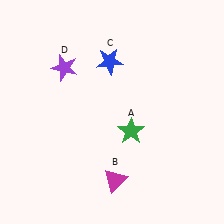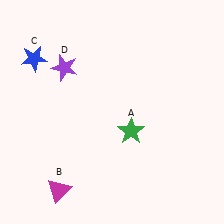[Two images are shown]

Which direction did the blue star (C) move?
The blue star (C) moved left.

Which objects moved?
The objects that moved are: the magenta triangle (B), the blue star (C).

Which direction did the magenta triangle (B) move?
The magenta triangle (B) moved left.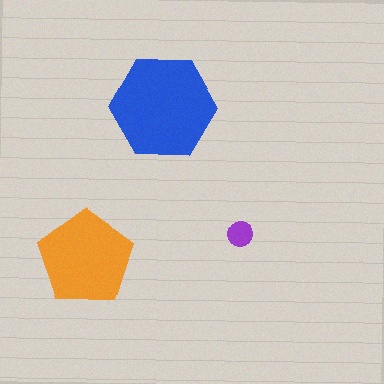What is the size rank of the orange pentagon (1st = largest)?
2nd.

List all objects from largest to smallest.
The blue hexagon, the orange pentagon, the purple circle.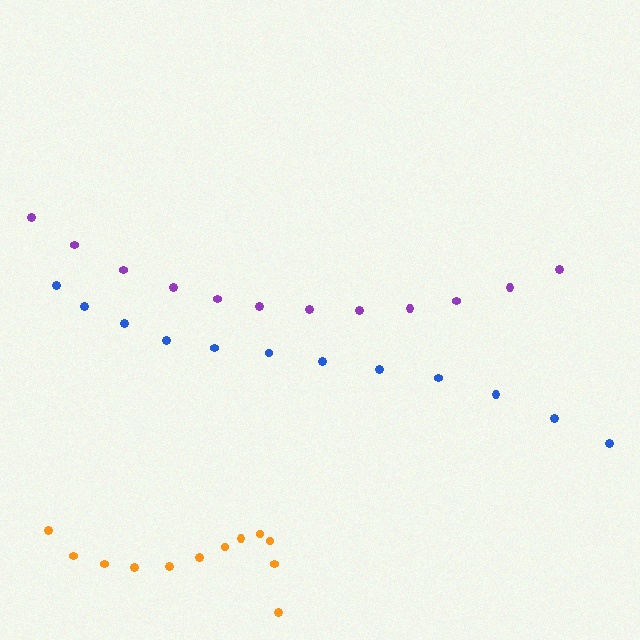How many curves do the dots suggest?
There are 3 distinct paths.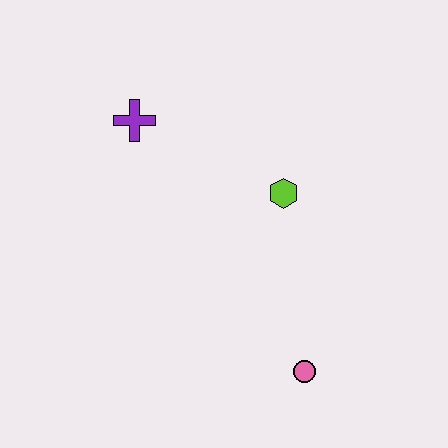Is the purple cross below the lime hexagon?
No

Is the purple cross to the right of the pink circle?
No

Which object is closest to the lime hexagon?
The purple cross is closest to the lime hexagon.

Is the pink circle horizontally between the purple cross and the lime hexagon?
No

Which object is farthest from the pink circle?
The purple cross is farthest from the pink circle.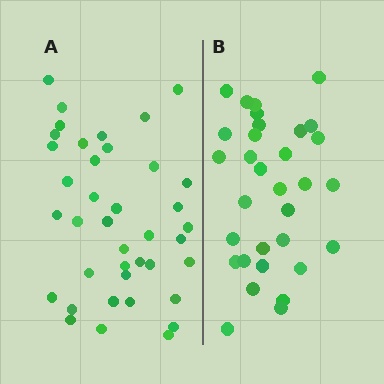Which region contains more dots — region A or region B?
Region A (the left region) has more dots.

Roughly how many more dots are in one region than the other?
Region A has roughly 8 or so more dots than region B.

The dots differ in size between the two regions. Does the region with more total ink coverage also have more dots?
No. Region B has more total ink coverage because its dots are larger, but region A actually contains more individual dots. Total area can be misleading — the number of items is what matters here.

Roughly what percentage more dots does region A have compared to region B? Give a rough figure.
About 20% more.